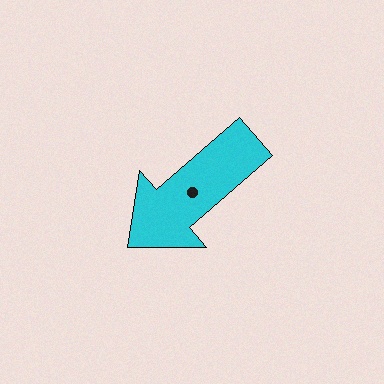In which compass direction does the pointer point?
Southwest.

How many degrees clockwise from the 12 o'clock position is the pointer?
Approximately 229 degrees.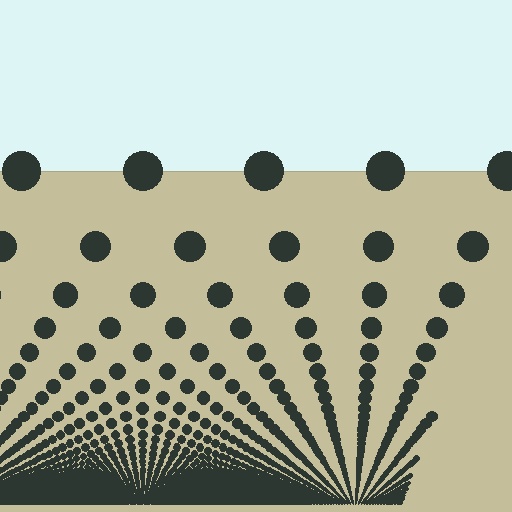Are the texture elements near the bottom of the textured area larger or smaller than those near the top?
Smaller. The gradient is inverted — elements near the bottom are smaller and denser.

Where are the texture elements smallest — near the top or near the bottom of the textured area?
Near the bottom.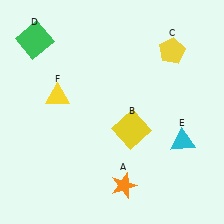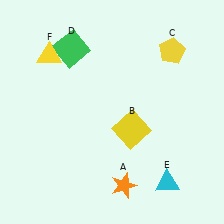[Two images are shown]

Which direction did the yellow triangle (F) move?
The yellow triangle (F) moved up.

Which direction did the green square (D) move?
The green square (D) moved right.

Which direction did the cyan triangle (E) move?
The cyan triangle (E) moved down.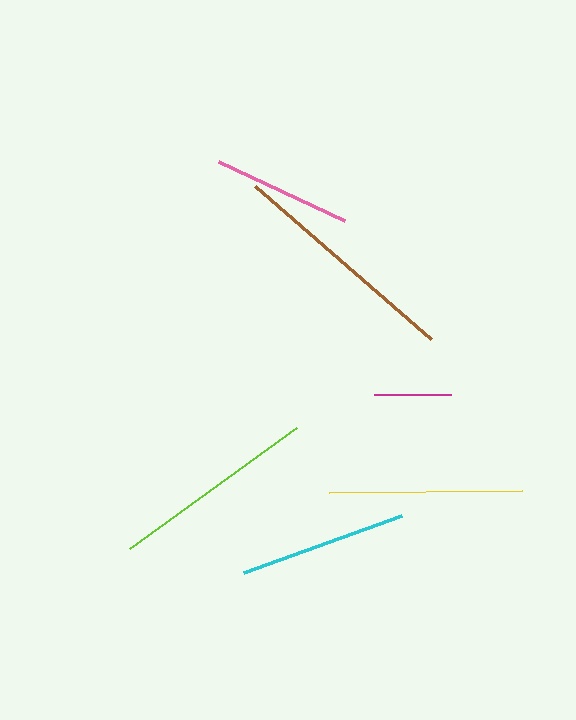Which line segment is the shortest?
The magenta line is the shortest at approximately 78 pixels.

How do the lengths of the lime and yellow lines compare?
The lime and yellow lines are approximately the same length.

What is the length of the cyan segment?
The cyan segment is approximately 168 pixels long.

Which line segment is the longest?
The brown line is the longest at approximately 233 pixels.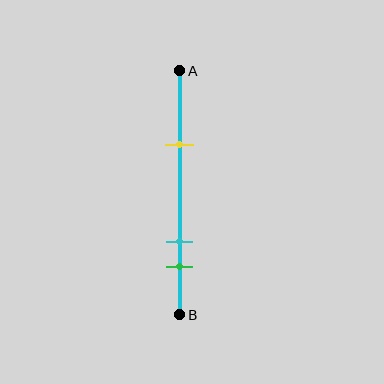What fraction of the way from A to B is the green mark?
The green mark is approximately 80% (0.8) of the way from A to B.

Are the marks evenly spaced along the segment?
No, the marks are not evenly spaced.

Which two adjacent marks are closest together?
The cyan and green marks are the closest adjacent pair.